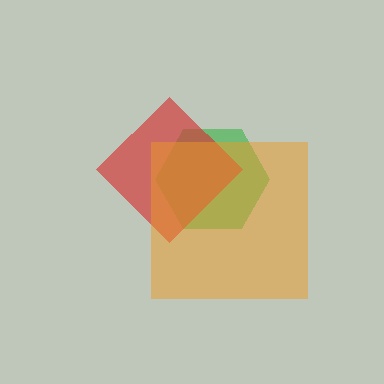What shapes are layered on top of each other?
The layered shapes are: a green hexagon, a red diamond, an orange square.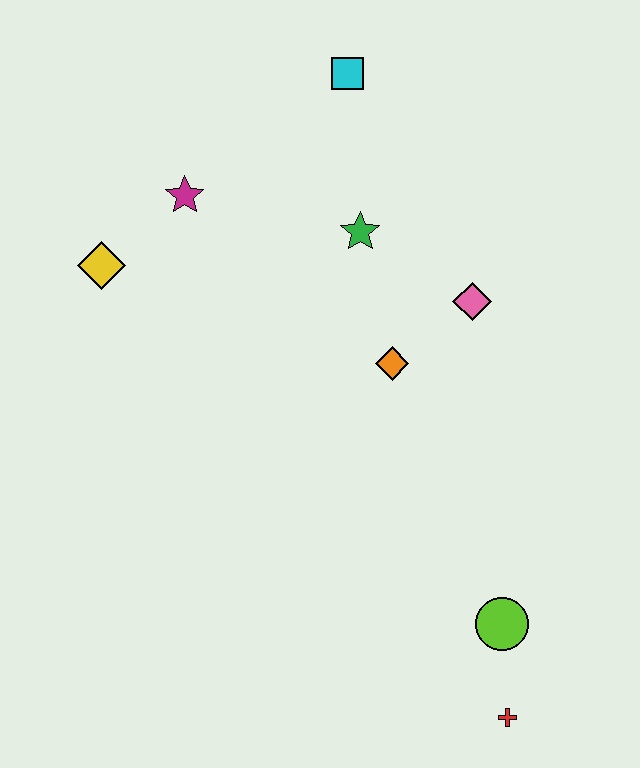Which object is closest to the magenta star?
The yellow diamond is closest to the magenta star.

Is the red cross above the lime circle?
No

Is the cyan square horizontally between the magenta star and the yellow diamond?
No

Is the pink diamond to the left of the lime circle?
Yes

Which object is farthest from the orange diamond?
The red cross is farthest from the orange diamond.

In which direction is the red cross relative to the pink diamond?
The red cross is below the pink diamond.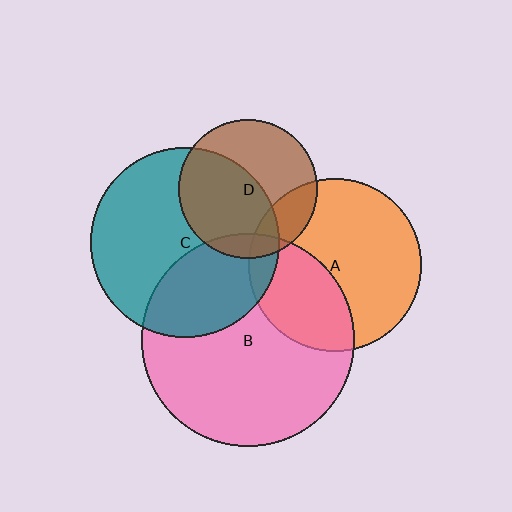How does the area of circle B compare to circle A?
Approximately 1.5 times.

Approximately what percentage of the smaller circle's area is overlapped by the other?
Approximately 10%.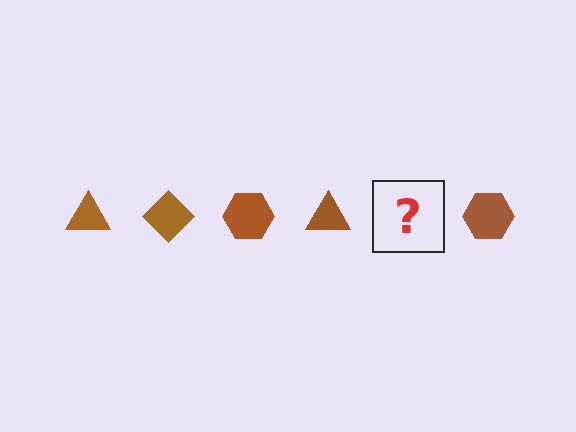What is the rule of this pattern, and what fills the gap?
The rule is that the pattern cycles through triangle, diamond, hexagon shapes in brown. The gap should be filled with a brown diamond.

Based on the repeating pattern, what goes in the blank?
The blank should be a brown diamond.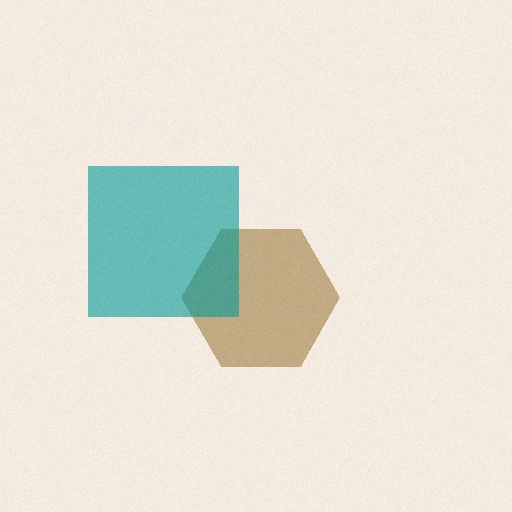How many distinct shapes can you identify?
There are 2 distinct shapes: a brown hexagon, a teal square.